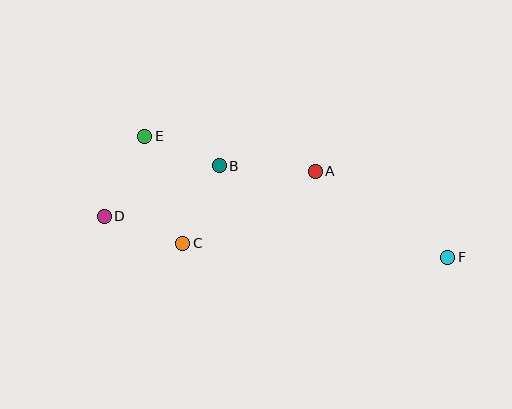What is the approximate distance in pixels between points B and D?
The distance between B and D is approximately 126 pixels.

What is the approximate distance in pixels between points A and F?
The distance between A and F is approximately 158 pixels.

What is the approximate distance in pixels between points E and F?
The distance between E and F is approximately 326 pixels.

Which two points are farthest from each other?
Points D and F are farthest from each other.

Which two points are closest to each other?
Points B and E are closest to each other.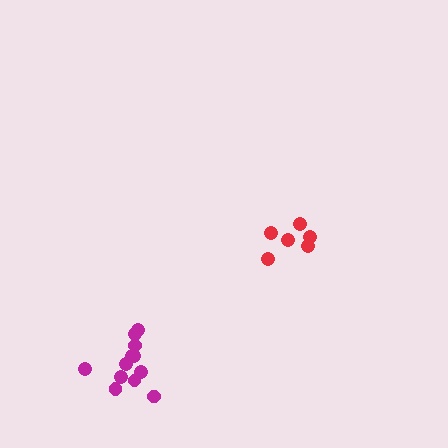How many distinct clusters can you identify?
There are 2 distinct clusters.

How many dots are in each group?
Group 1: 6 dots, Group 2: 12 dots (18 total).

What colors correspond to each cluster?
The clusters are colored: red, magenta.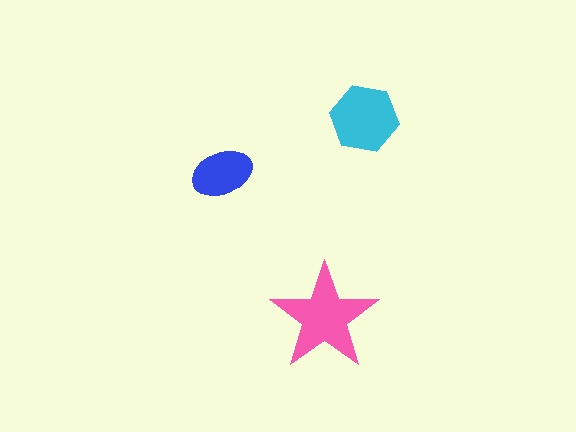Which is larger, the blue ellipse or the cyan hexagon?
The cyan hexagon.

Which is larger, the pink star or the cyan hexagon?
The pink star.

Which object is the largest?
The pink star.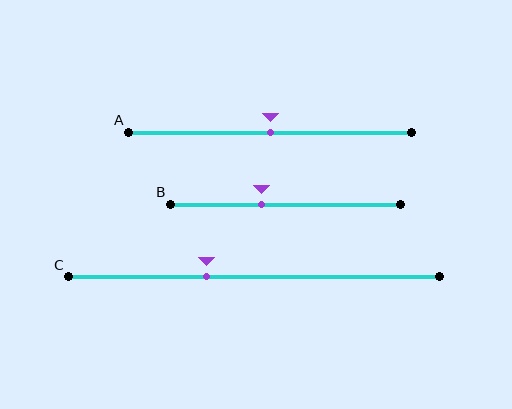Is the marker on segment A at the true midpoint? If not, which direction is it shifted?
Yes, the marker on segment A is at the true midpoint.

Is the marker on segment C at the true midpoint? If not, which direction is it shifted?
No, the marker on segment C is shifted to the left by about 13% of the segment length.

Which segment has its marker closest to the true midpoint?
Segment A has its marker closest to the true midpoint.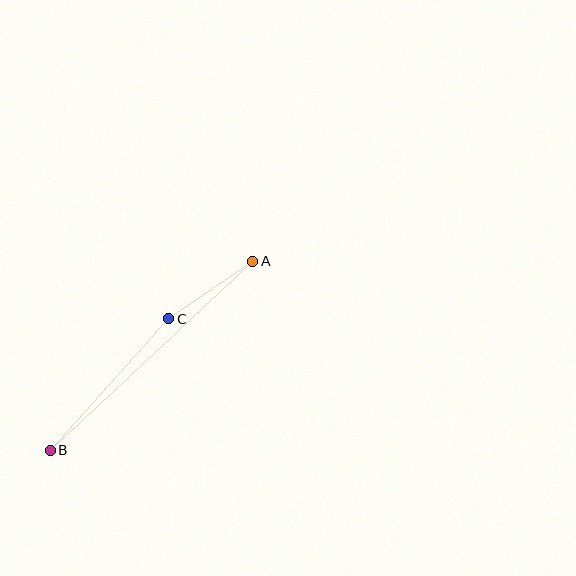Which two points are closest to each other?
Points A and C are closest to each other.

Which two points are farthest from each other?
Points A and B are farthest from each other.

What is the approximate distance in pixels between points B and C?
The distance between B and C is approximately 177 pixels.